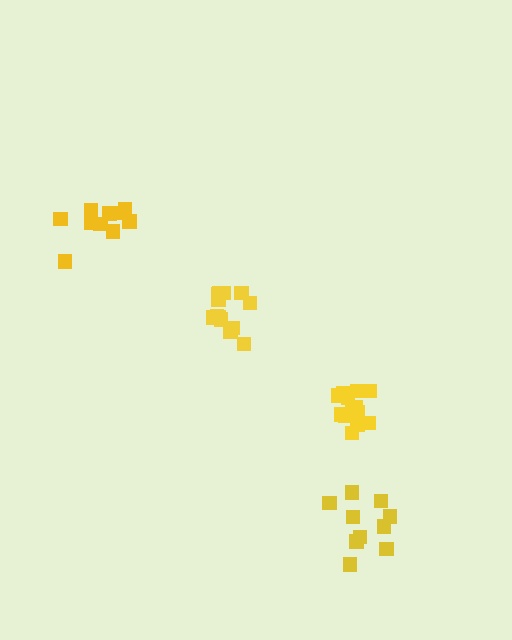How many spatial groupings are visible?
There are 4 spatial groupings.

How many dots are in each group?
Group 1: 11 dots, Group 2: 14 dots, Group 3: 10 dots, Group 4: 14 dots (49 total).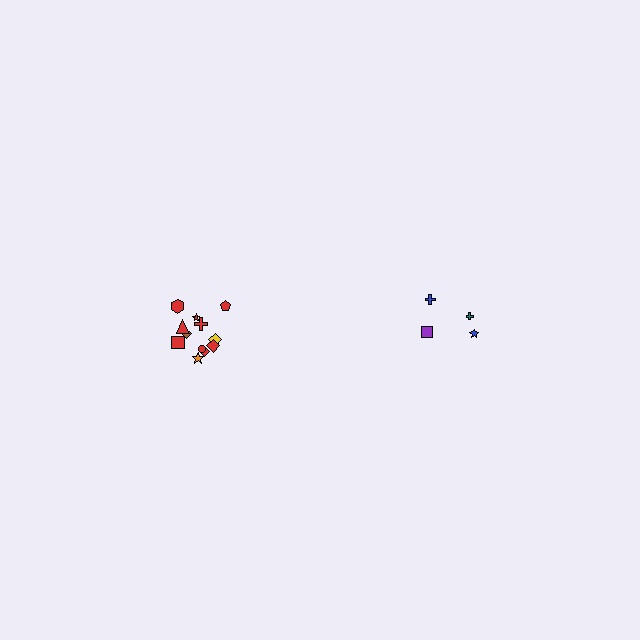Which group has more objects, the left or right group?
The left group.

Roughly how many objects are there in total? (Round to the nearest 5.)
Roughly 15 objects in total.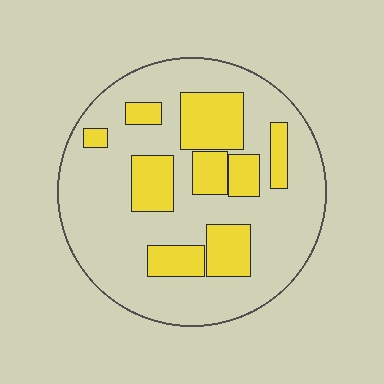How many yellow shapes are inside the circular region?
9.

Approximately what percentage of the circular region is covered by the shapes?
Approximately 30%.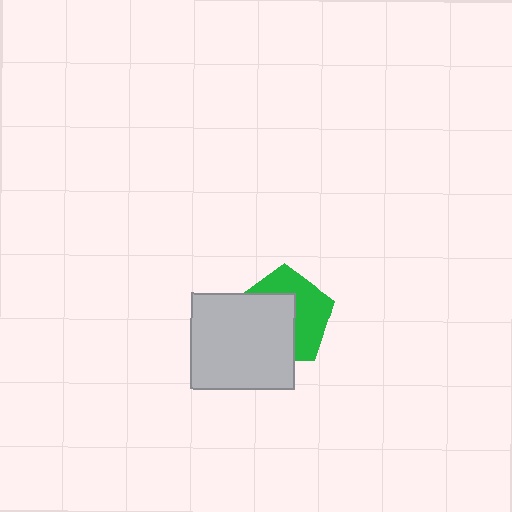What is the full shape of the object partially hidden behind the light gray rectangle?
The partially hidden object is a green pentagon.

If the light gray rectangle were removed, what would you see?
You would see the complete green pentagon.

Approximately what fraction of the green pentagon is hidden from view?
Roughly 52% of the green pentagon is hidden behind the light gray rectangle.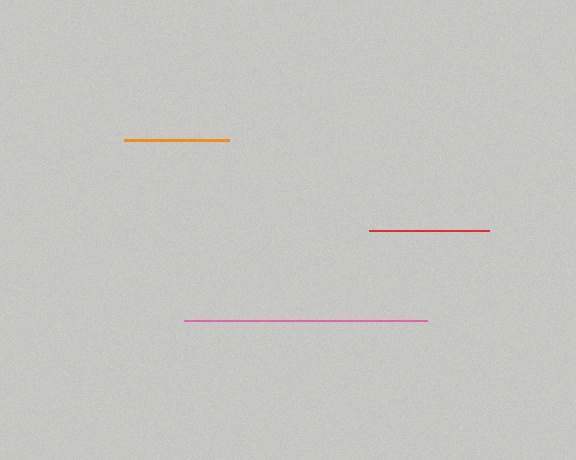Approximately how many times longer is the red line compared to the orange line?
The red line is approximately 1.1 times the length of the orange line.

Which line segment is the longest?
The pink line is the longest at approximately 243 pixels.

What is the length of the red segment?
The red segment is approximately 119 pixels long.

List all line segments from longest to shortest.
From longest to shortest: pink, red, orange.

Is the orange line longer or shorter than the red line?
The red line is longer than the orange line.